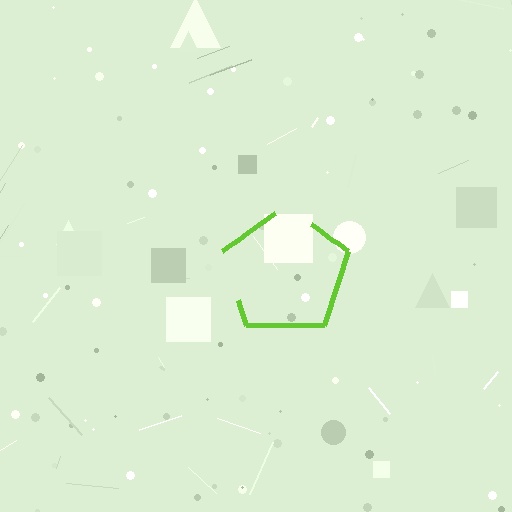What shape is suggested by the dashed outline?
The dashed outline suggests a pentagon.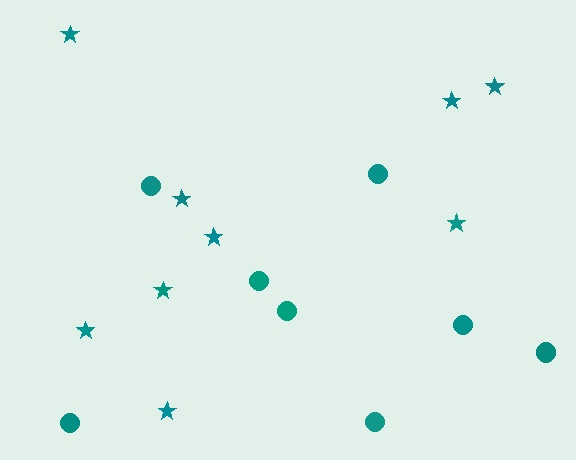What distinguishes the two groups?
There are 2 groups: one group of circles (8) and one group of stars (9).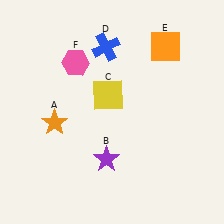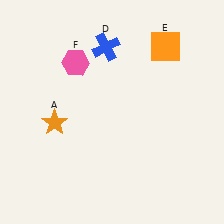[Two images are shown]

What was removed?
The yellow square (C), the purple star (B) were removed in Image 2.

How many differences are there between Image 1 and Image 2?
There are 2 differences between the two images.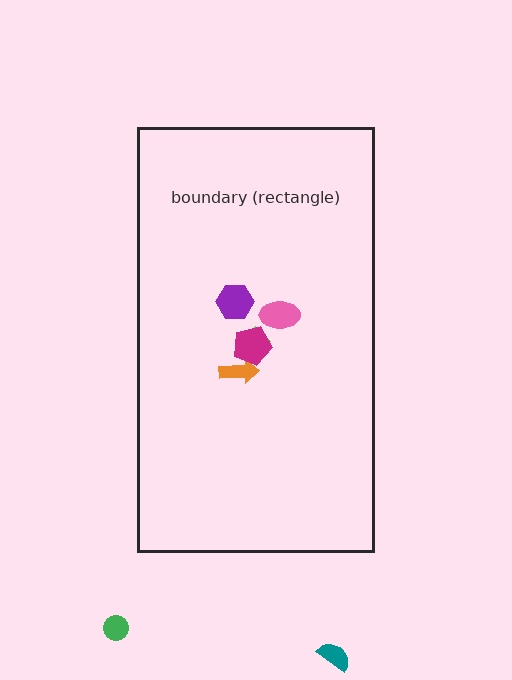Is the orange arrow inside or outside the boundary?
Inside.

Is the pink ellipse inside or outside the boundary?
Inside.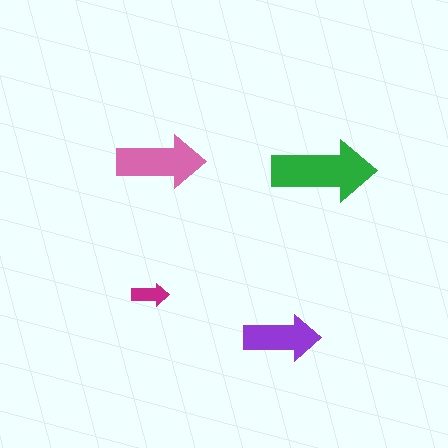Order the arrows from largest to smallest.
the green one, the pink one, the purple one, the magenta one.